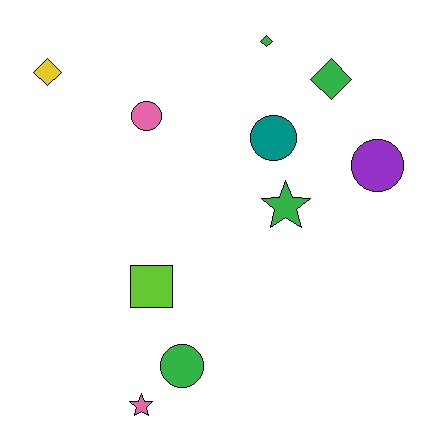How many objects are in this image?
There are 10 objects.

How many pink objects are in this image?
There are 2 pink objects.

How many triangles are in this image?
There are no triangles.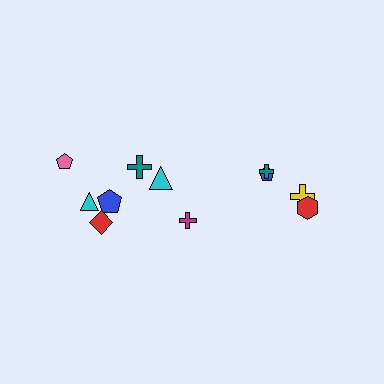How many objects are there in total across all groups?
There are 11 objects.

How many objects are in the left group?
There are 7 objects.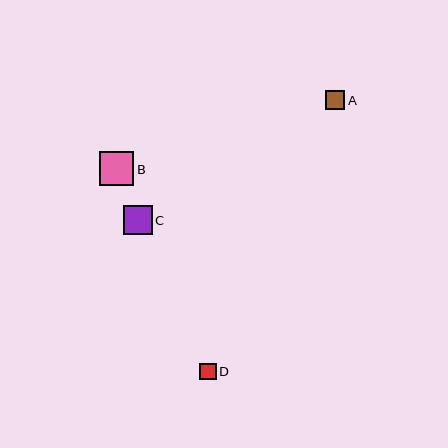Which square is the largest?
Square B is the largest with a size of approximately 35 pixels.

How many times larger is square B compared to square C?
Square B is approximately 1.2 times the size of square C.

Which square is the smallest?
Square D is the smallest with a size of approximately 17 pixels.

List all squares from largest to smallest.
From largest to smallest: B, C, A, D.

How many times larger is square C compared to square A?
Square C is approximately 1.5 times the size of square A.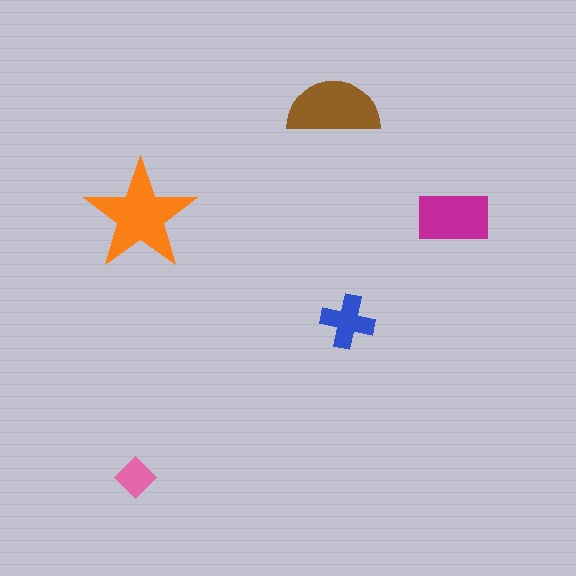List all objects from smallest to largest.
The pink diamond, the blue cross, the magenta rectangle, the brown semicircle, the orange star.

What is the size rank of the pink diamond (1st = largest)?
5th.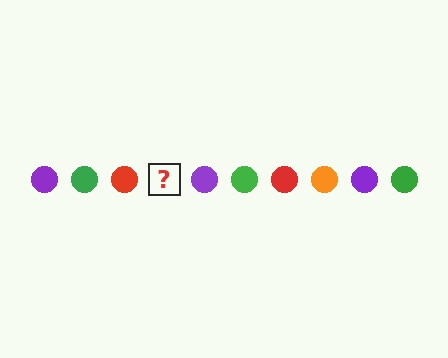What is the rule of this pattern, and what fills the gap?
The rule is that the pattern cycles through purple, green, red, orange circles. The gap should be filled with an orange circle.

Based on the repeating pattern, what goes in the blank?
The blank should be an orange circle.